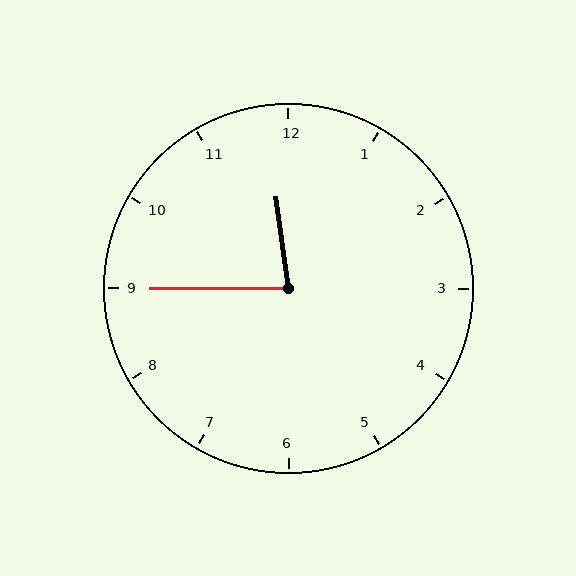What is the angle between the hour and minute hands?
Approximately 82 degrees.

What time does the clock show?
11:45.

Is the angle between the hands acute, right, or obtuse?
It is acute.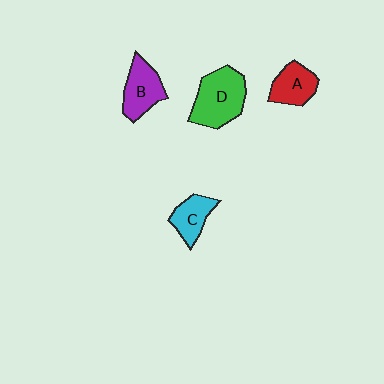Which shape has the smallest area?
Shape C (cyan).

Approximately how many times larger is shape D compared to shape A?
Approximately 1.6 times.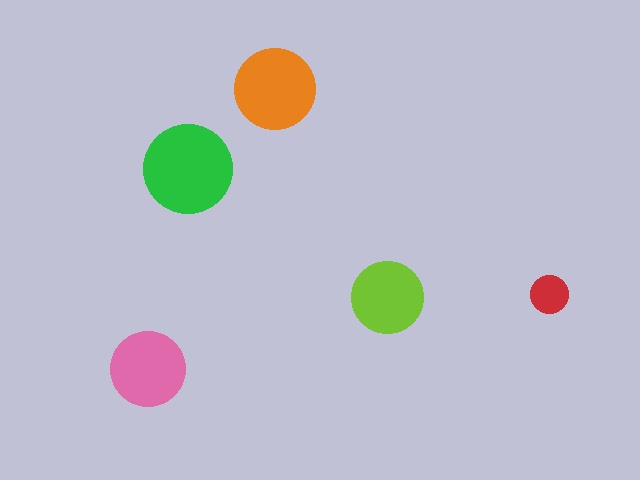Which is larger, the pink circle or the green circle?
The green one.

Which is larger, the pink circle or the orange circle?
The orange one.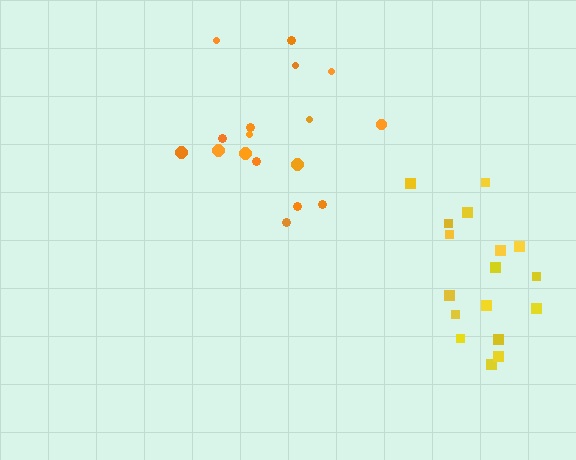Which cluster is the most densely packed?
Yellow.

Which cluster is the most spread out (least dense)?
Orange.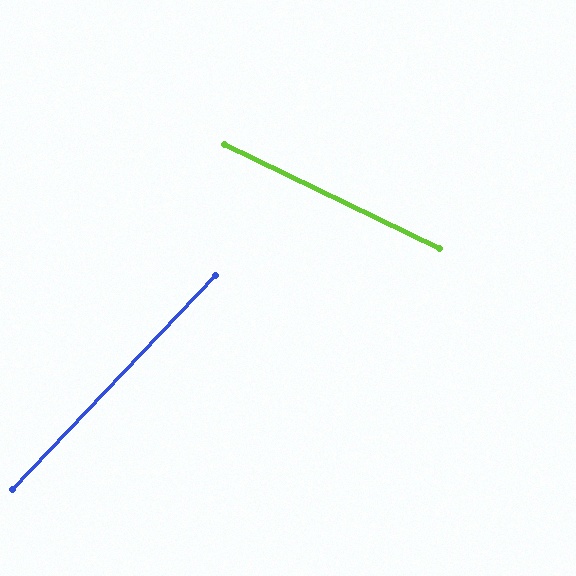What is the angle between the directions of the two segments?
Approximately 72 degrees.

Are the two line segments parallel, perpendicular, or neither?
Neither parallel nor perpendicular — they differ by about 72°.